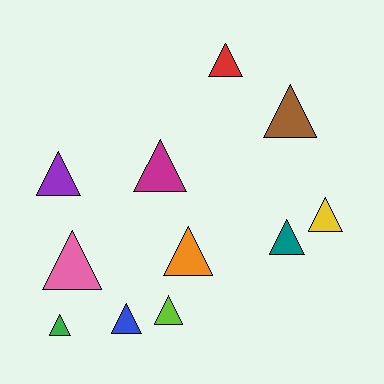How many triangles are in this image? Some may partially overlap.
There are 11 triangles.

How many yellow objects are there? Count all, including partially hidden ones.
There is 1 yellow object.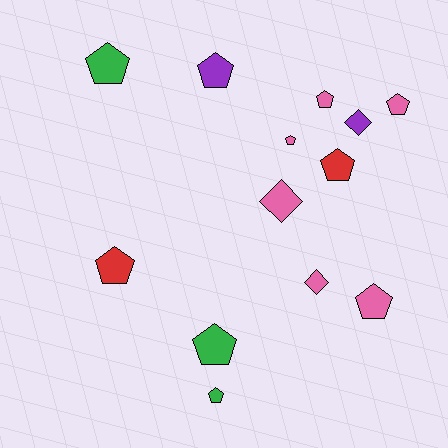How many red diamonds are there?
There are no red diamonds.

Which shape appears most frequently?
Pentagon, with 10 objects.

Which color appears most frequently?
Pink, with 6 objects.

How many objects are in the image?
There are 13 objects.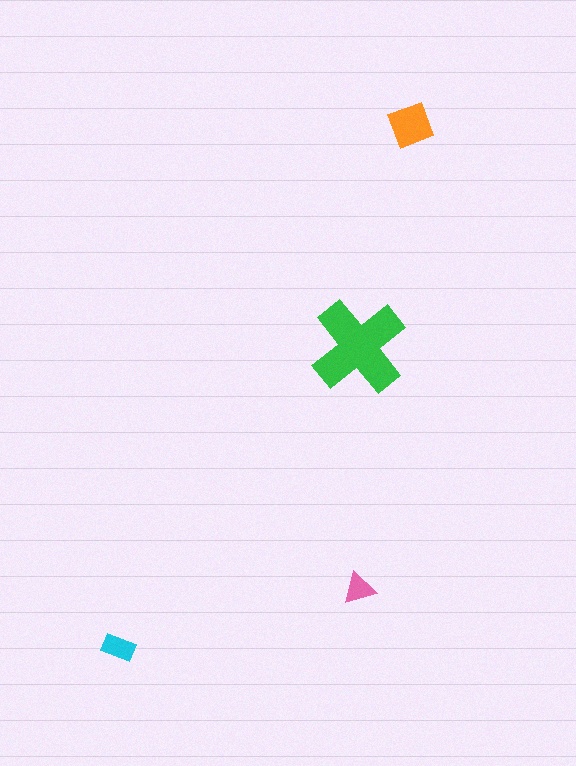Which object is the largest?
The green cross.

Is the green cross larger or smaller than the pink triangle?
Larger.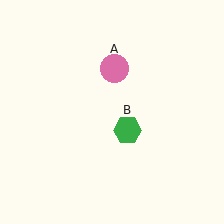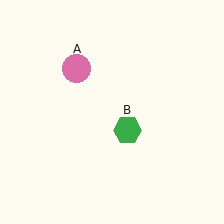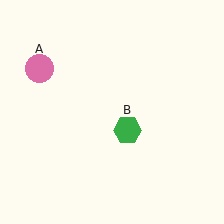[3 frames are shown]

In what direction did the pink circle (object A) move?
The pink circle (object A) moved left.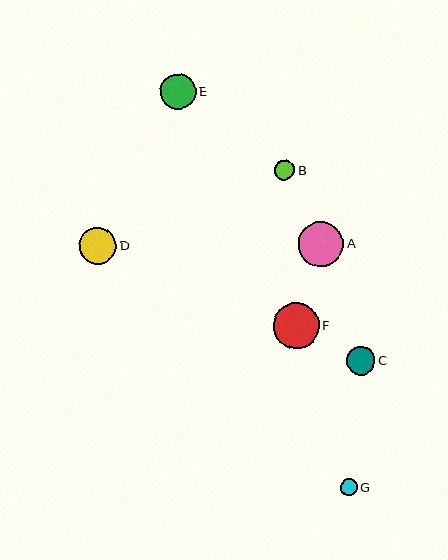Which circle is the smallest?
Circle G is the smallest with a size of approximately 17 pixels.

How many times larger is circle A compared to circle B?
Circle A is approximately 2.3 times the size of circle B.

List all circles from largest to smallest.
From largest to smallest: F, A, D, E, C, B, G.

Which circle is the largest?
Circle F is the largest with a size of approximately 46 pixels.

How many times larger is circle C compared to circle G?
Circle C is approximately 1.7 times the size of circle G.